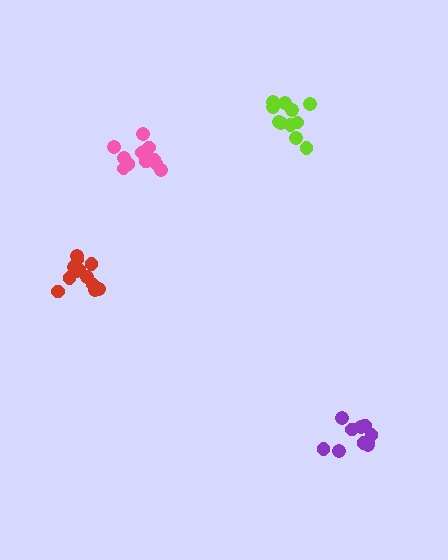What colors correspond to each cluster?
The clusters are colored: lime, pink, red, purple.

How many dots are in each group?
Group 1: 11 dots, Group 2: 12 dots, Group 3: 13 dots, Group 4: 10 dots (46 total).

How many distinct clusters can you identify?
There are 4 distinct clusters.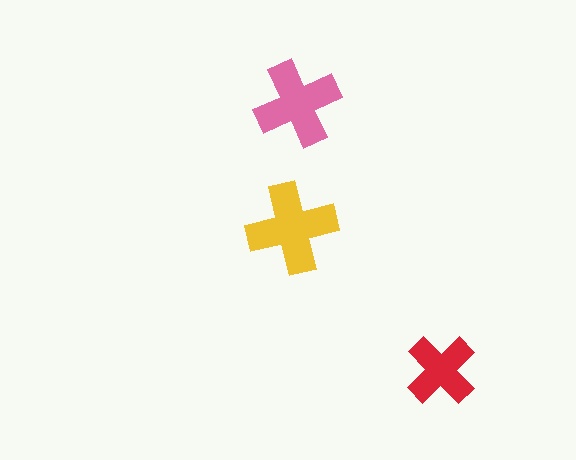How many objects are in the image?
There are 3 objects in the image.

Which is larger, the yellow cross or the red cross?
The yellow one.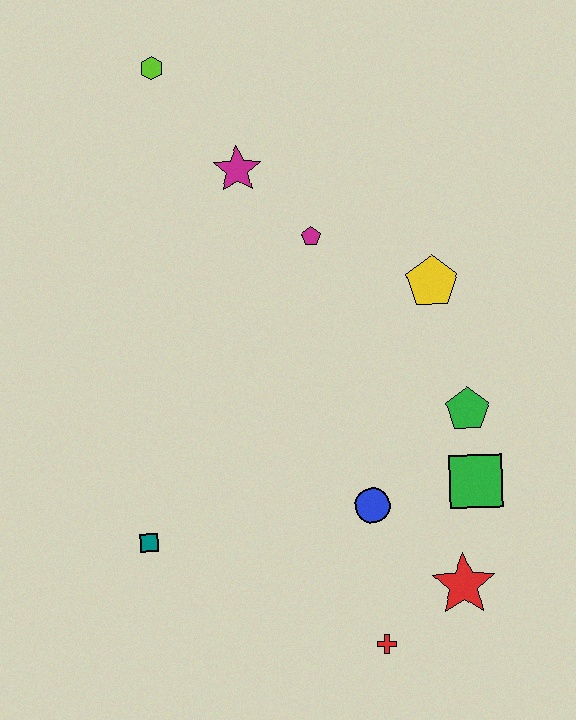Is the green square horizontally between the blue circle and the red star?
No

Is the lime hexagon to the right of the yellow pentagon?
No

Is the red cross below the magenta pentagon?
Yes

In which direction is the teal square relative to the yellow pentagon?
The teal square is to the left of the yellow pentagon.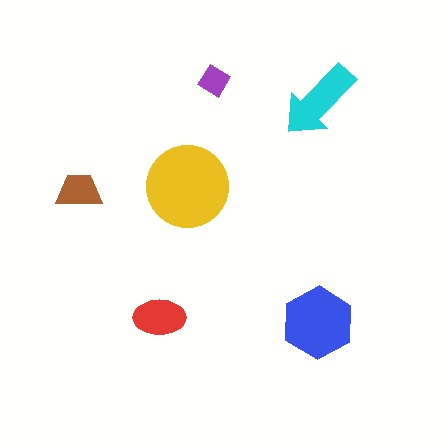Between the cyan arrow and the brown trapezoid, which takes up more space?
The cyan arrow.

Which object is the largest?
The yellow circle.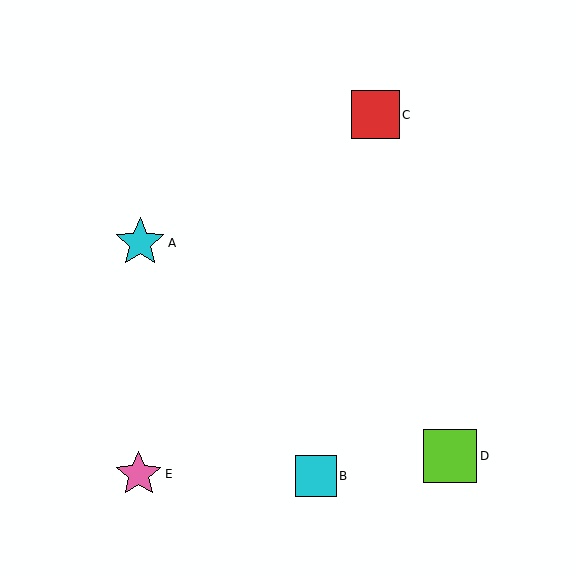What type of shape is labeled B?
Shape B is a cyan square.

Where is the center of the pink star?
The center of the pink star is at (139, 474).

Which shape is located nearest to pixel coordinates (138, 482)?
The pink star (labeled E) at (139, 474) is nearest to that location.